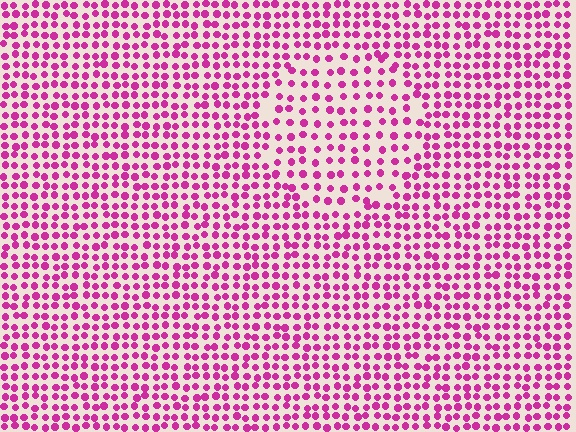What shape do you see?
I see a circle.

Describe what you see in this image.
The image contains small magenta elements arranged at two different densities. A circle-shaped region is visible where the elements are less densely packed than the surrounding area.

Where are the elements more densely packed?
The elements are more densely packed outside the circle boundary.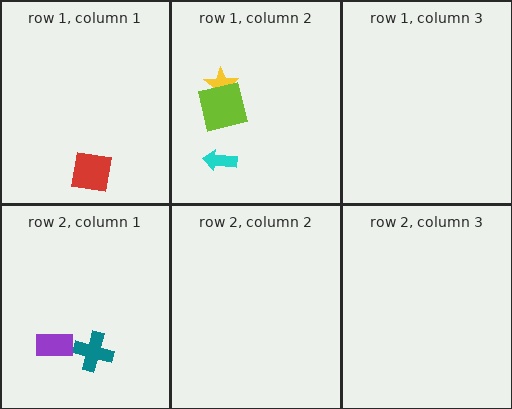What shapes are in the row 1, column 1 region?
The red square.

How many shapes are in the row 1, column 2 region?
3.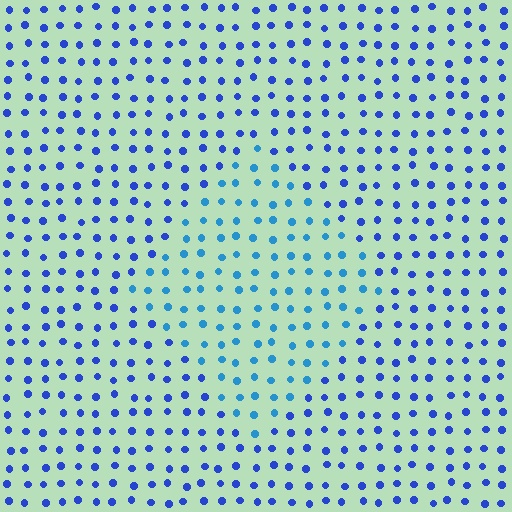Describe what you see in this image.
The image is filled with small blue elements in a uniform arrangement. A diamond-shaped region is visible where the elements are tinted to a slightly different hue, forming a subtle color boundary.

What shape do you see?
I see a diamond.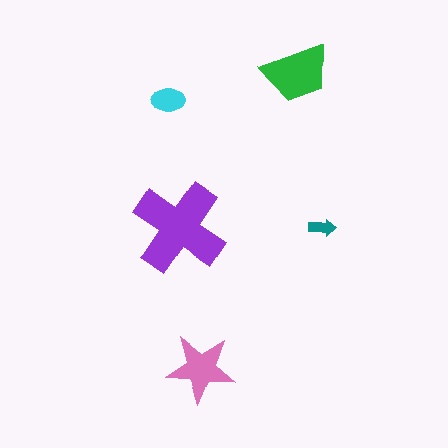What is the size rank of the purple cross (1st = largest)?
1st.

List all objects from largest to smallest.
The purple cross, the green trapezoid, the pink star, the cyan ellipse, the teal arrow.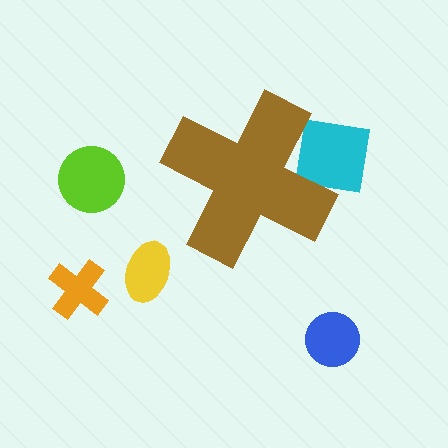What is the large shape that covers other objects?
A brown cross.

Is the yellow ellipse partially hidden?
No, the yellow ellipse is fully visible.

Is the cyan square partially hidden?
Yes, the cyan square is partially hidden behind the brown cross.